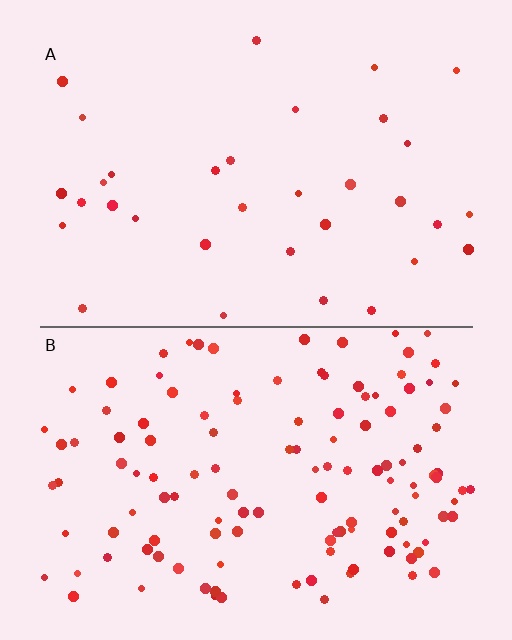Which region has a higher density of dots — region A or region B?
B (the bottom).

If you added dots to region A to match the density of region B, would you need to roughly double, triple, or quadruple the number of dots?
Approximately quadruple.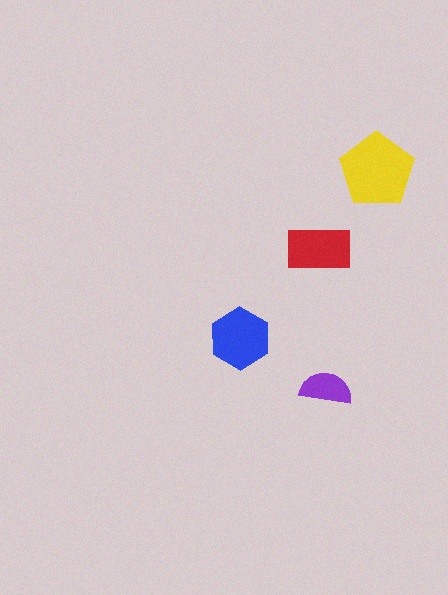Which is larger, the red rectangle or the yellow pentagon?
The yellow pentagon.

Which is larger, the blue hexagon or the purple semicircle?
The blue hexagon.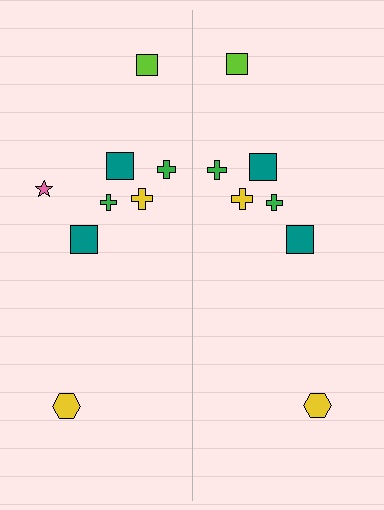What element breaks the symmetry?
A pink star is missing from the right side.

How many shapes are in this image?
There are 15 shapes in this image.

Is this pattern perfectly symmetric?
No, the pattern is not perfectly symmetric. A pink star is missing from the right side.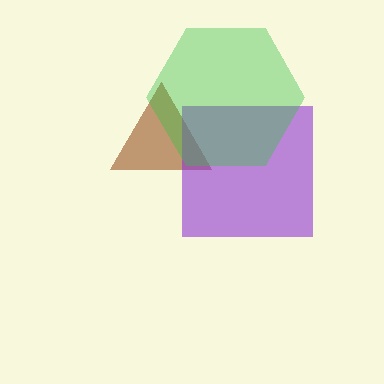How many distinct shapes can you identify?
There are 3 distinct shapes: a brown triangle, a purple square, a green hexagon.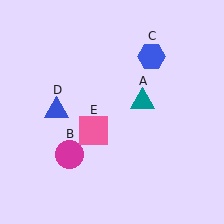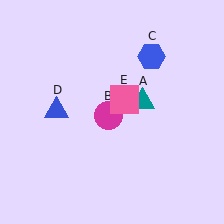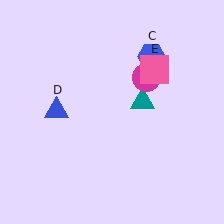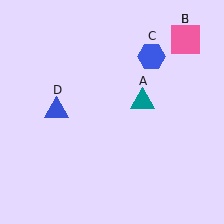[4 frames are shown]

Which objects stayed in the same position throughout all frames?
Teal triangle (object A) and blue hexagon (object C) and blue triangle (object D) remained stationary.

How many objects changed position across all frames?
2 objects changed position: magenta circle (object B), pink square (object E).